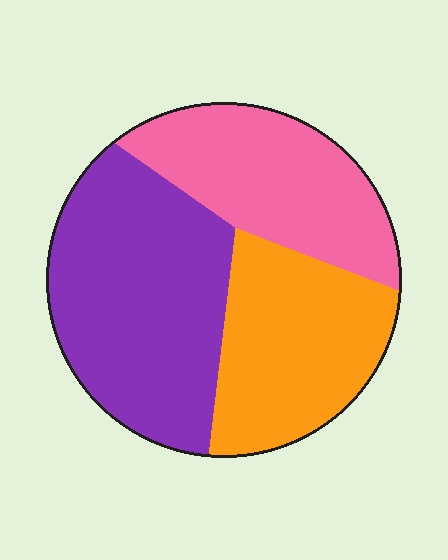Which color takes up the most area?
Purple, at roughly 40%.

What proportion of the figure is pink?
Pink covers roughly 30% of the figure.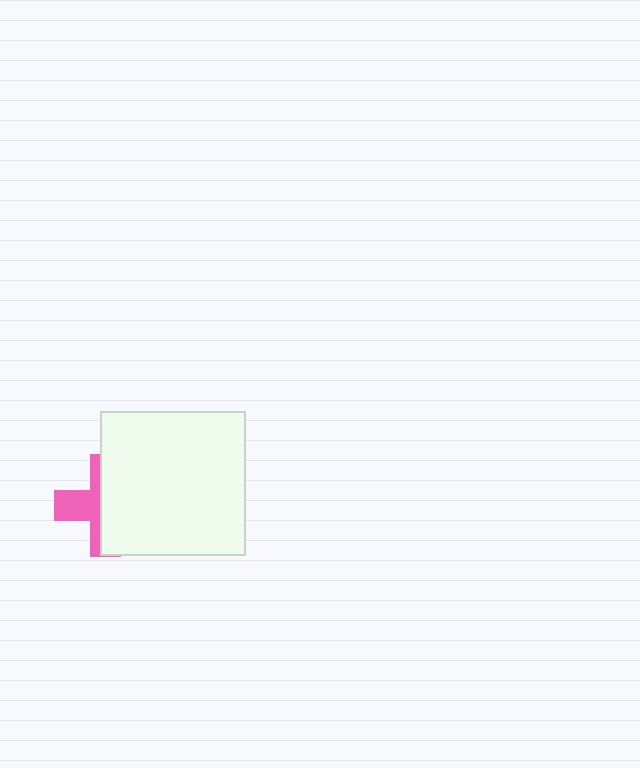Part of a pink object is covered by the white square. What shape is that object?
It is a cross.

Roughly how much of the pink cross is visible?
A small part of it is visible (roughly 40%).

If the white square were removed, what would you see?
You would see the complete pink cross.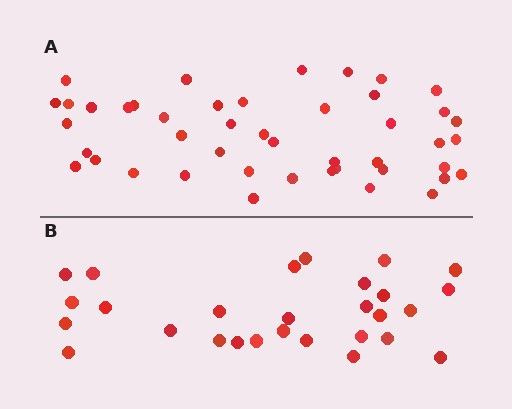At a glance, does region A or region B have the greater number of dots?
Region A (the top region) has more dots.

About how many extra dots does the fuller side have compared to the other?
Region A has approximately 15 more dots than region B.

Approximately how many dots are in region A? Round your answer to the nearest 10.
About 40 dots. (The exact count is 45, which rounds to 40.)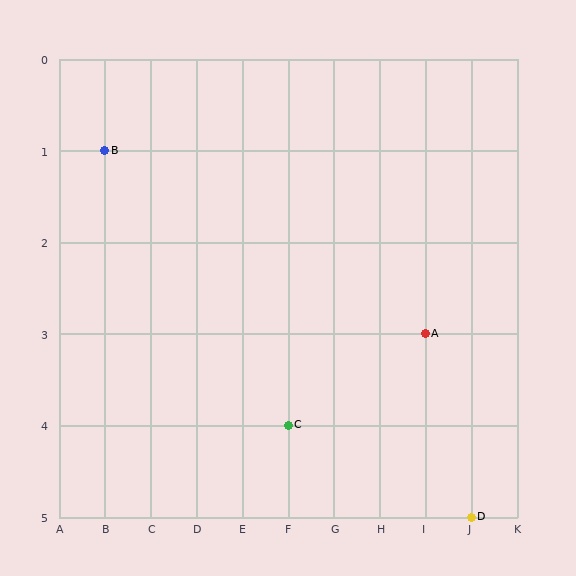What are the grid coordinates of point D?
Point D is at grid coordinates (J, 5).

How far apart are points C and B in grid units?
Points C and B are 4 columns and 3 rows apart (about 5.0 grid units diagonally).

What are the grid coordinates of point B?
Point B is at grid coordinates (B, 1).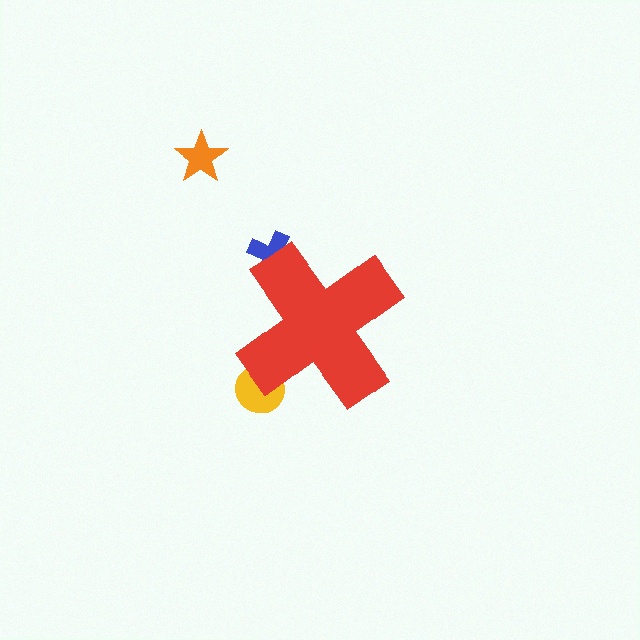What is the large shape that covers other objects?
A red cross.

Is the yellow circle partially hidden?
Yes, the yellow circle is partially hidden behind the red cross.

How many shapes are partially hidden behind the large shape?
2 shapes are partially hidden.